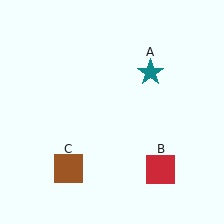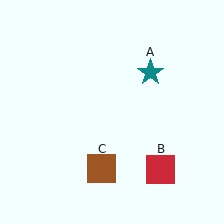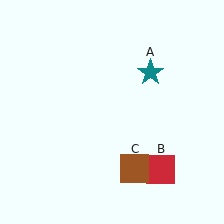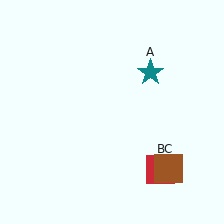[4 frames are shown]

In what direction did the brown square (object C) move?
The brown square (object C) moved right.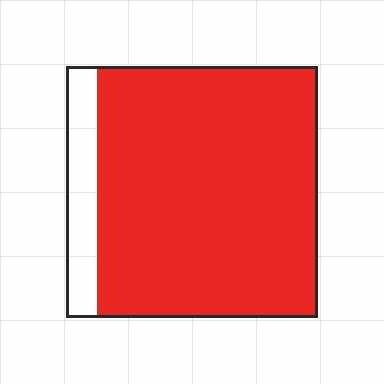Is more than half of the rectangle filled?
Yes.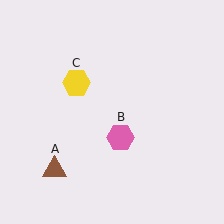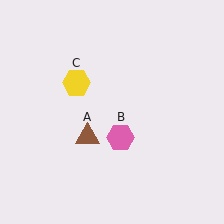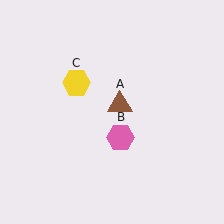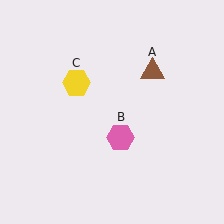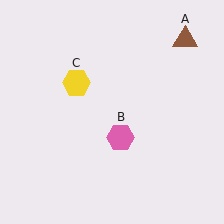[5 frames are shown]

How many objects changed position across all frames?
1 object changed position: brown triangle (object A).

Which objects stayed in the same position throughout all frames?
Pink hexagon (object B) and yellow hexagon (object C) remained stationary.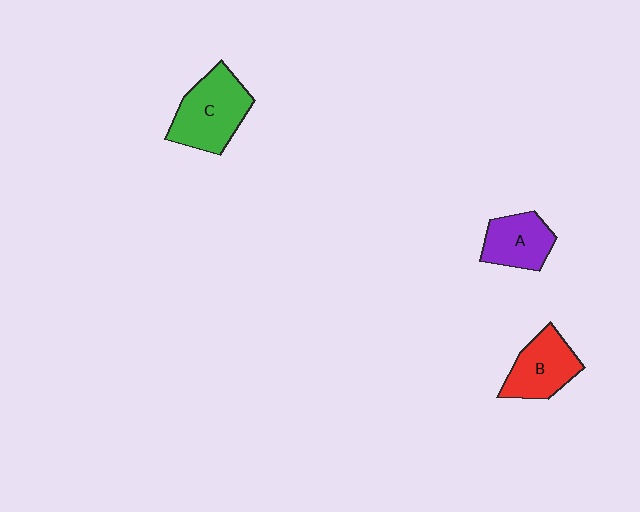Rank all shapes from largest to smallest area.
From largest to smallest: C (green), B (red), A (purple).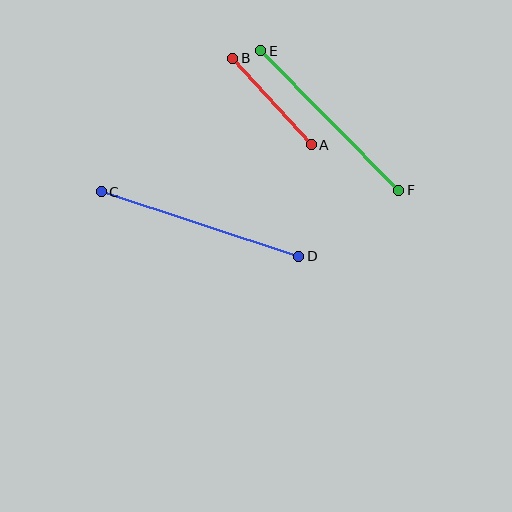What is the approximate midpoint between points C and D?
The midpoint is at approximately (200, 224) pixels.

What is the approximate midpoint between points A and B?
The midpoint is at approximately (272, 102) pixels.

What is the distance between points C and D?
The distance is approximately 208 pixels.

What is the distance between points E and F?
The distance is approximately 196 pixels.